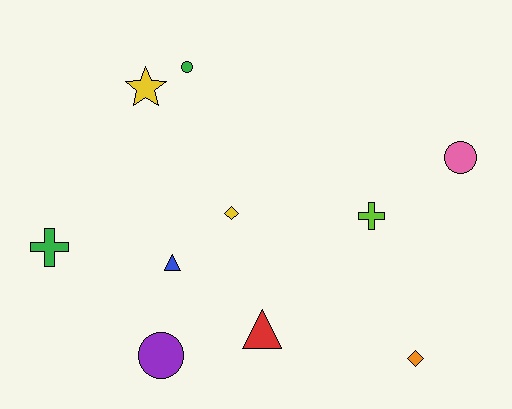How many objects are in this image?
There are 10 objects.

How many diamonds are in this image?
There are 2 diamonds.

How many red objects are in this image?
There is 1 red object.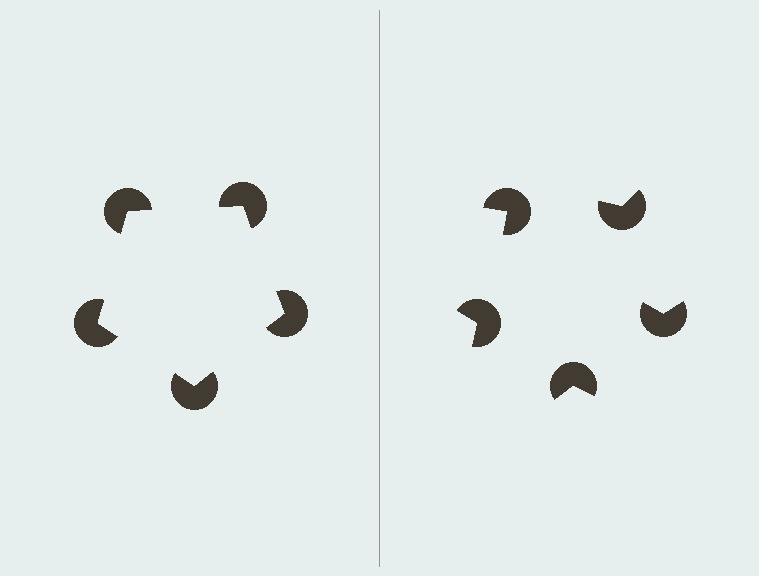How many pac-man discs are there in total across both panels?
10 — 5 on each side.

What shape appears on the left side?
An illusory pentagon.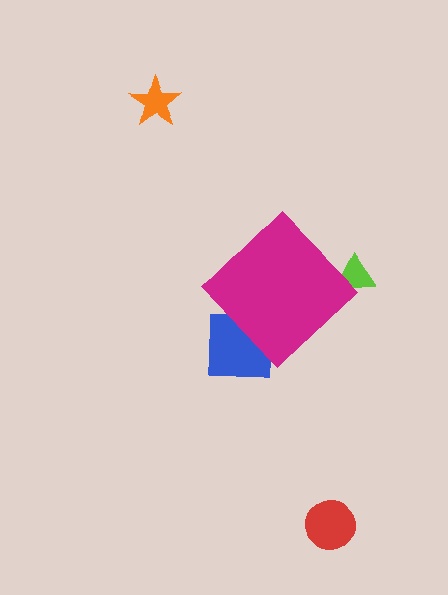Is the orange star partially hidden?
No, the orange star is fully visible.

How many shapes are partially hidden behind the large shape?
2 shapes are partially hidden.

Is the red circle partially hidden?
No, the red circle is fully visible.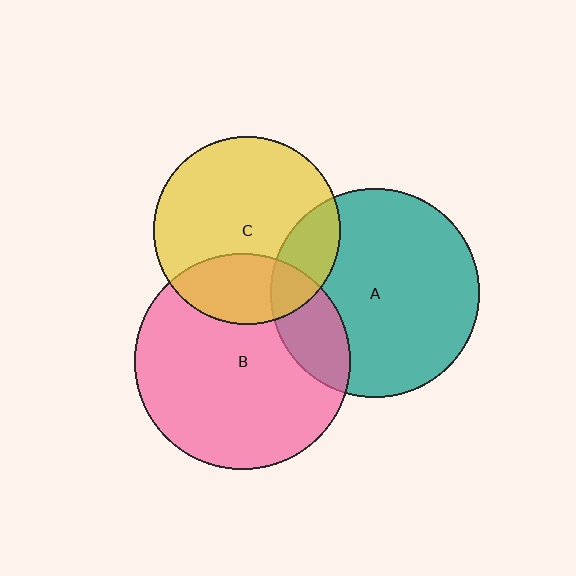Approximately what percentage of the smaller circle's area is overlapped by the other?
Approximately 20%.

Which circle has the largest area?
Circle B (pink).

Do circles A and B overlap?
Yes.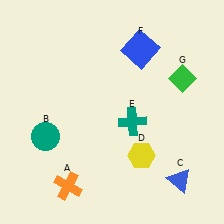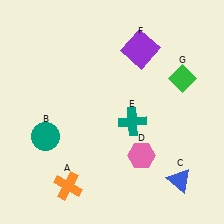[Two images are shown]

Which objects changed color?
D changed from yellow to pink. F changed from blue to purple.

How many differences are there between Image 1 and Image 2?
There are 2 differences between the two images.